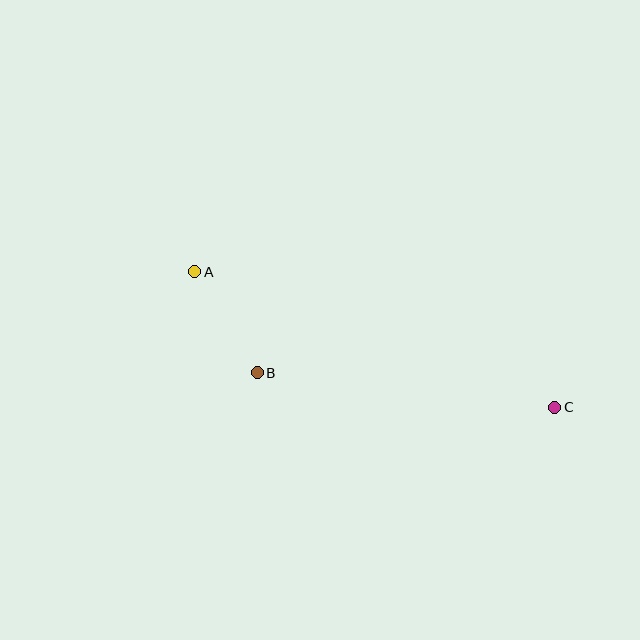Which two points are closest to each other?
Points A and B are closest to each other.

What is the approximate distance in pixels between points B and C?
The distance between B and C is approximately 300 pixels.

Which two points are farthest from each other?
Points A and C are farthest from each other.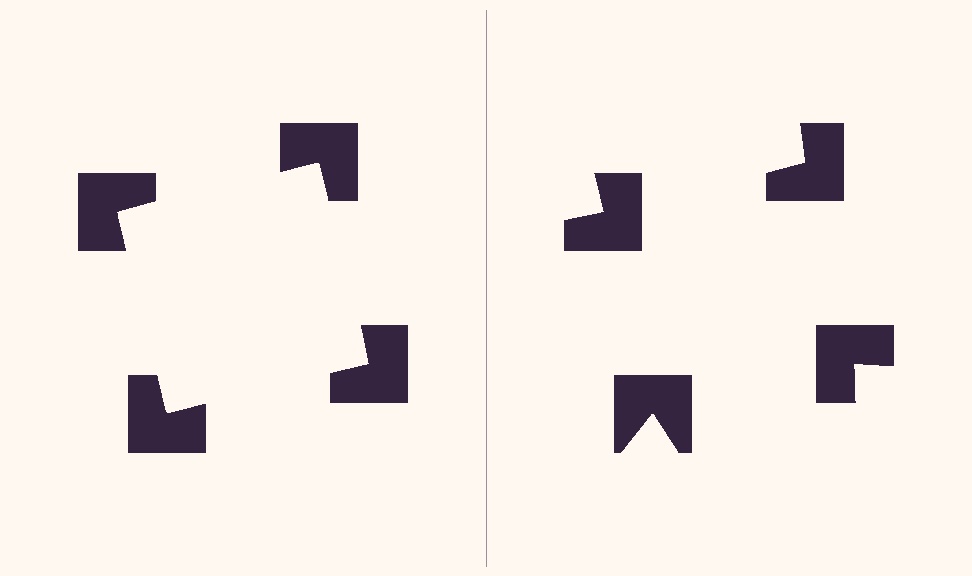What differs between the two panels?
The notched squares are positioned identically on both sides; only the wedge orientations differ. On the left they align to a square; on the right they are misaligned.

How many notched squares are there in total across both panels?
8 — 4 on each side.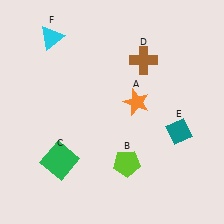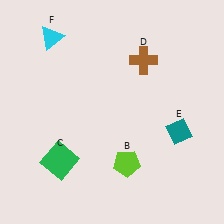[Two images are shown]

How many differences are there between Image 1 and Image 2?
There is 1 difference between the two images.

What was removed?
The orange star (A) was removed in Image 2.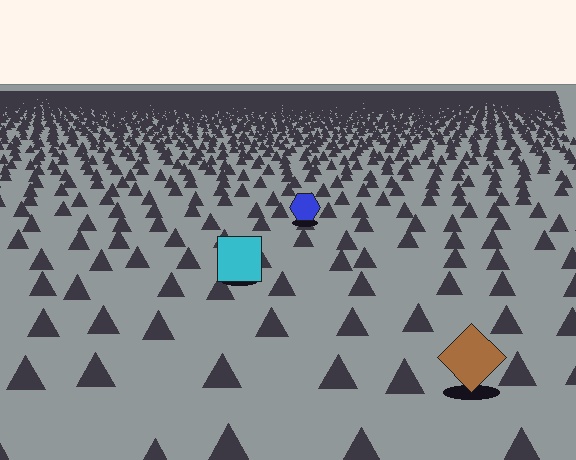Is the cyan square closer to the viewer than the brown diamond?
No. The brown diamond is closer — you can tell from the texture gradient: the ground texture is coarser near it.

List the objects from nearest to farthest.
From nearest to farthest: the brown diamond, the cyan square, the blue hexagon.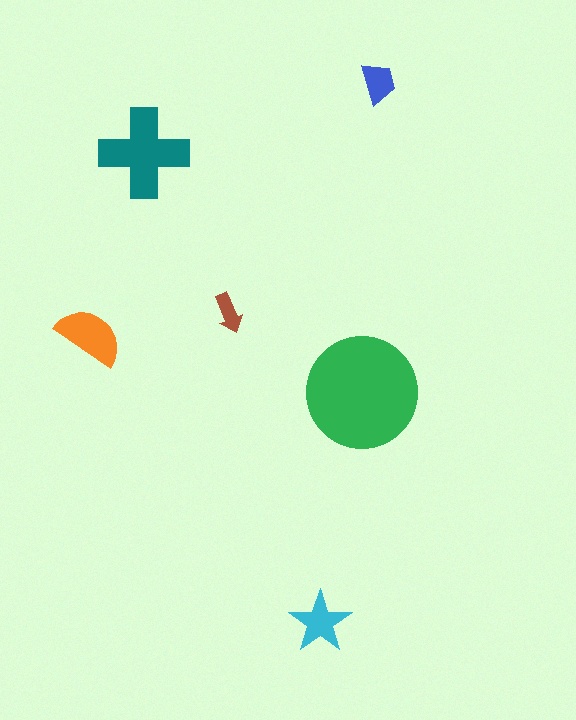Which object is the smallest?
The brown arrow.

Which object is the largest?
The green circle.